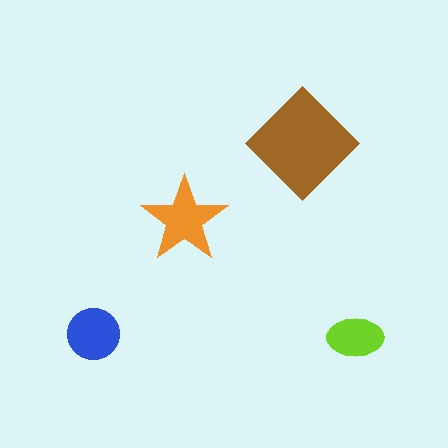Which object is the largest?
The brown diamond.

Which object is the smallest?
The lime ellipse.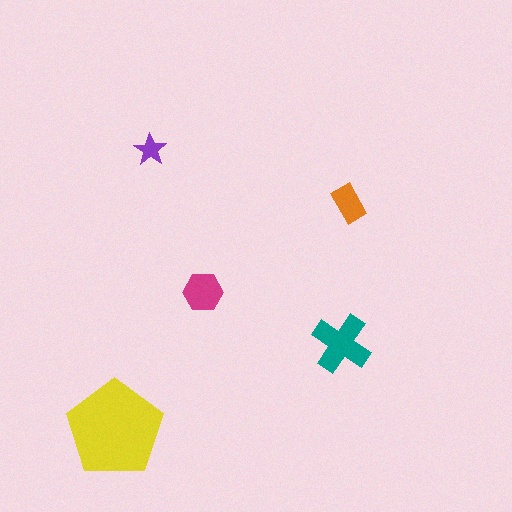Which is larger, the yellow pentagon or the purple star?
The yellow pentagon.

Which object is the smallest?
The purple star.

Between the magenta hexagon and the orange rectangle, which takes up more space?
The magenta hexagon.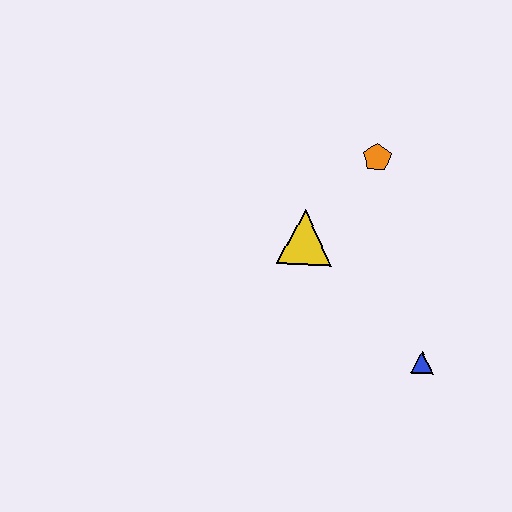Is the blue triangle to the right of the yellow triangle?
Yes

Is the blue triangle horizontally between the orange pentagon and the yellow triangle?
No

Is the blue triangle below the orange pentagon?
Yes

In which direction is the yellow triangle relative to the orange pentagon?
The yellow triangle is below the orange pentagon.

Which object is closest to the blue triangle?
The yellow triangle is closest to the blue triangle.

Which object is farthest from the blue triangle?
The orange pentagon is farthest from the blue triangle.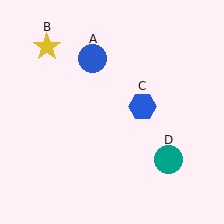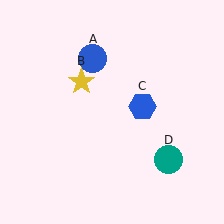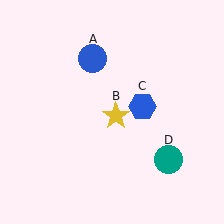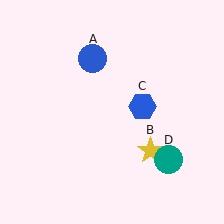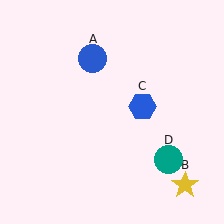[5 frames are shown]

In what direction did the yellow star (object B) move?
The yellow star (object B) moved down and to the right.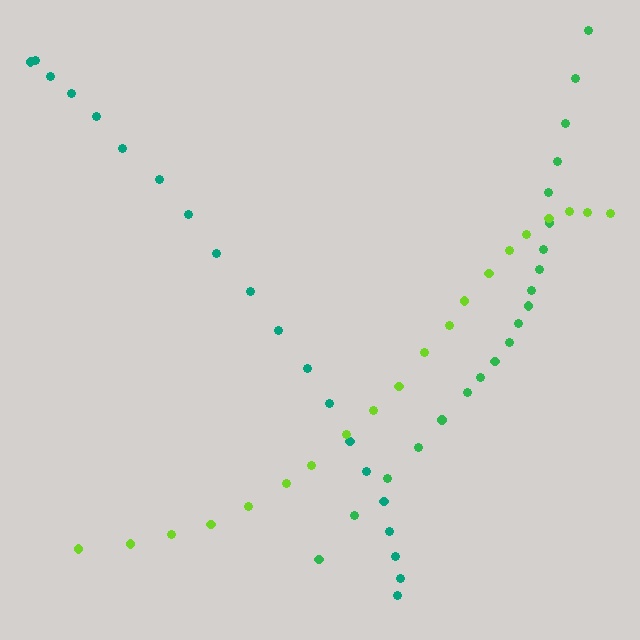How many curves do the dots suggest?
There are 3 distinct paths.